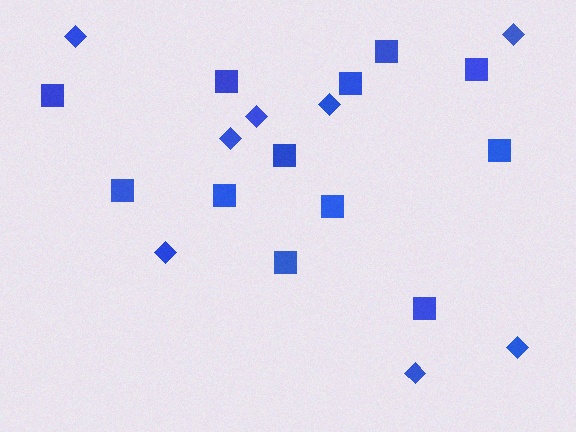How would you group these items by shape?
There are 2 groups: one group of squares (12) and one group of diamonds (8).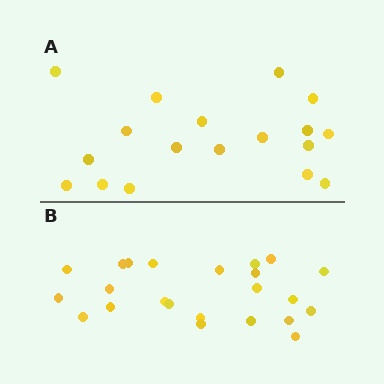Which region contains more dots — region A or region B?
Region B (the bottom region) has more dots.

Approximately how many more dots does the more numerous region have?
Region B has about 5 more dots than region A.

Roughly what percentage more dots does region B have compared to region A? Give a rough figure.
About 30% more.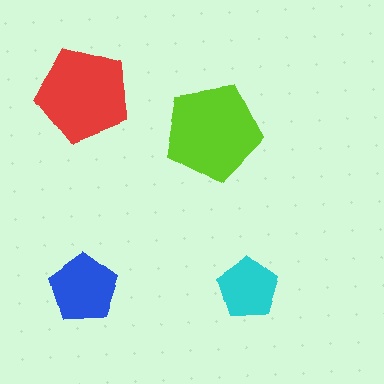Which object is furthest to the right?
The cyan pentagon is rightmost.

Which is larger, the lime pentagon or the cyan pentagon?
The lime one.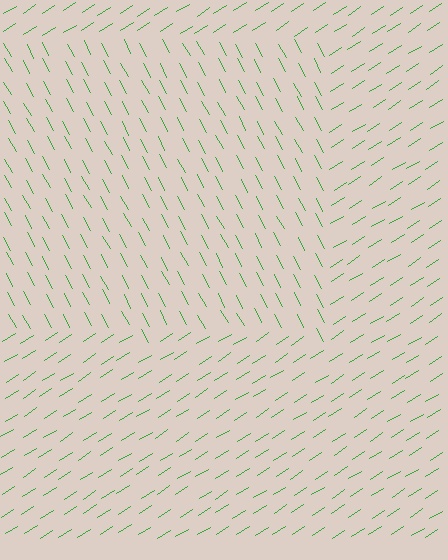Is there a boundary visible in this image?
Yes, there is a texture boundary formed by a change in line orientation.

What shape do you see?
I see a rectangle.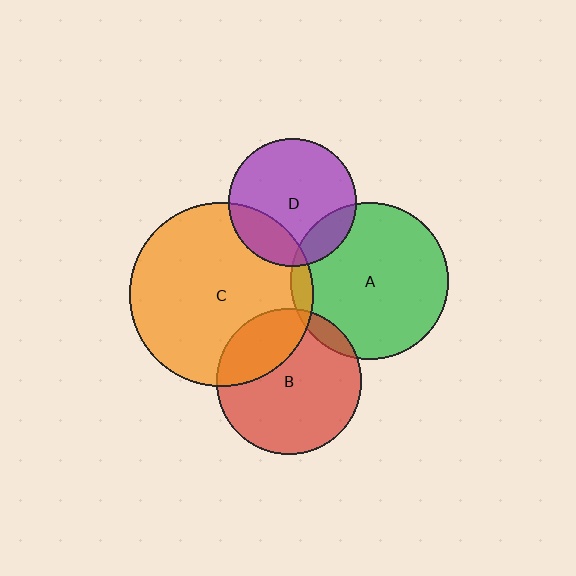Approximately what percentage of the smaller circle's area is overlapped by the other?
Approximately 20%.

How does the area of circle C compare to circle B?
Approximately 1.6 times.